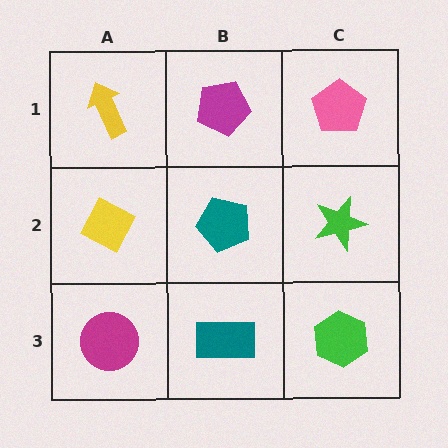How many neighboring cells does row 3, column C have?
2.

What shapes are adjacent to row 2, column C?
A pink pentagon (row 1, column C), a green hexagon (row 3, column C), a teal pentagon (row 2, column B).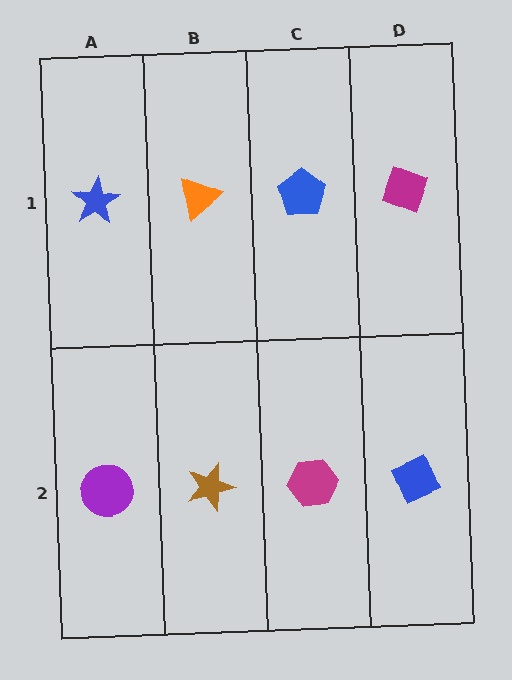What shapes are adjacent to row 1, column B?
A brown star (row 2, column B), a blue star (row 1, column A), a blue pentagon (row 1, column C).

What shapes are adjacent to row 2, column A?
A blue star (row 1, column A), a brown star (row 2, column B).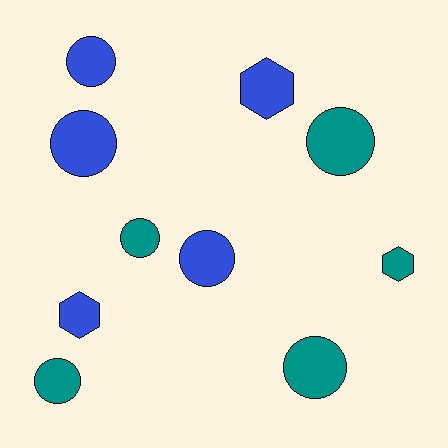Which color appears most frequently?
Blue, with 5 objects.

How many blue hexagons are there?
There are 2 blue hexagons.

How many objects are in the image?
There are 10 objects.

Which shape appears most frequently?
Circle, with 7 objects.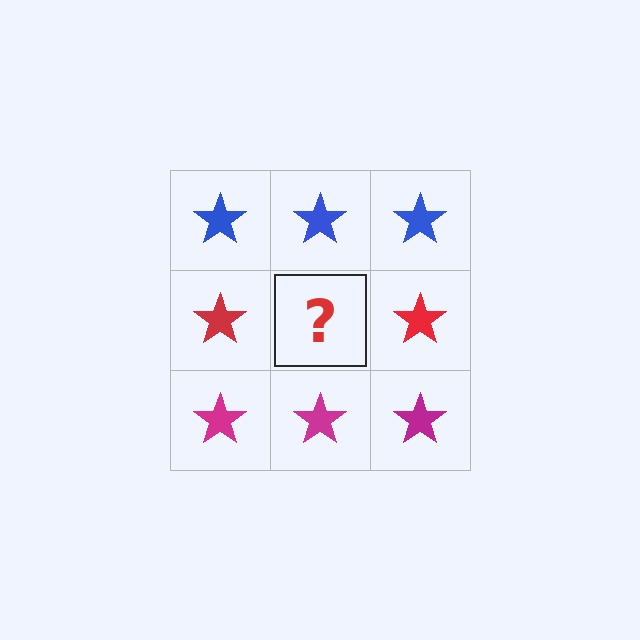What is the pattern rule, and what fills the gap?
The rule is that each row has a consistent color. The gap should be filled with a red star.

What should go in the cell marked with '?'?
The missing cell should contain a red star.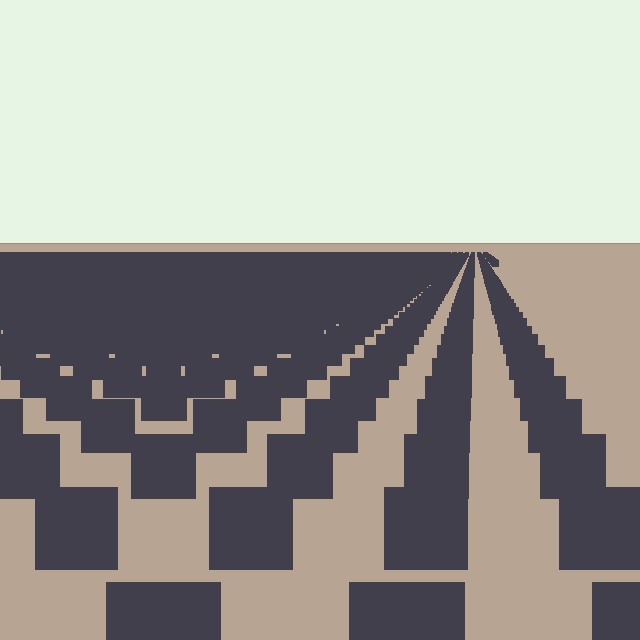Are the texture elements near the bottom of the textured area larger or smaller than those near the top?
Larger. Near the bottom, elements are closer to the viewer and appear at a bigger on-screen size.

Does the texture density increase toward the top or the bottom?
Density increases toward the top.